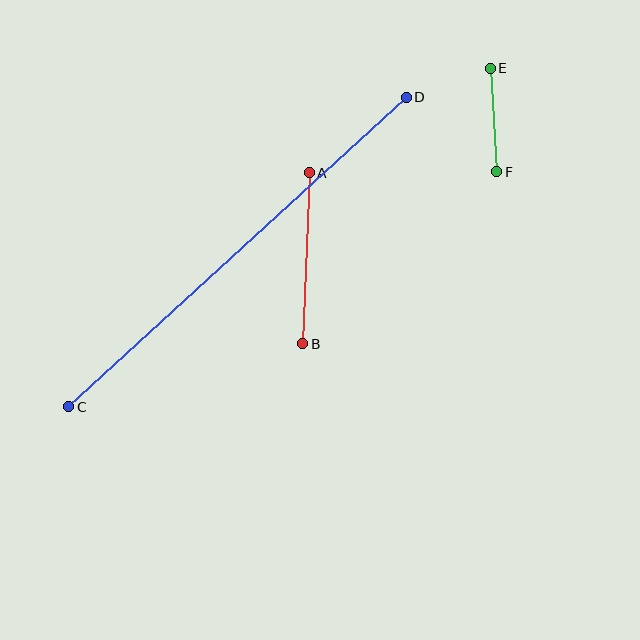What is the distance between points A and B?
The distance is approximately 171 pixels.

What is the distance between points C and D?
The distance is approximately 458 pixels.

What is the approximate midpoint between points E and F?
The midpoint is at approximately (493, 120) pixels.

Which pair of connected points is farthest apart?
Points C and D are farthest apart.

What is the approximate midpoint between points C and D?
The midpoint is at approximately (237, 252) pixels.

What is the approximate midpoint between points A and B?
The midpoint is at approximately (306, 258) pixels.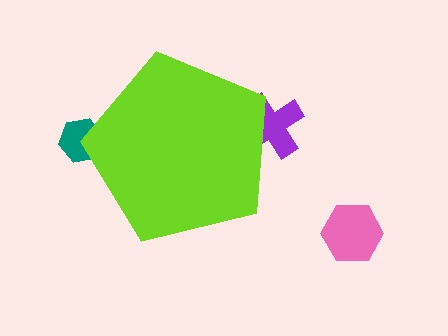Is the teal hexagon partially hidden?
Yes, the teal hexagon is partially hidden behind the lime pentagon.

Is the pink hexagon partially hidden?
No, the pink hexagon is fully visible.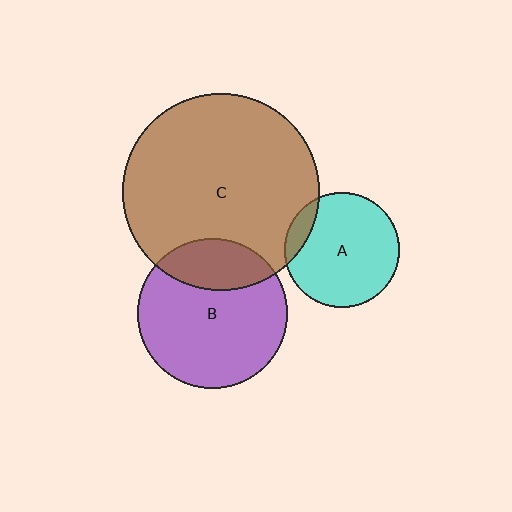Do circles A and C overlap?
Yes.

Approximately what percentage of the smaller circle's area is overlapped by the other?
Approximately 10%.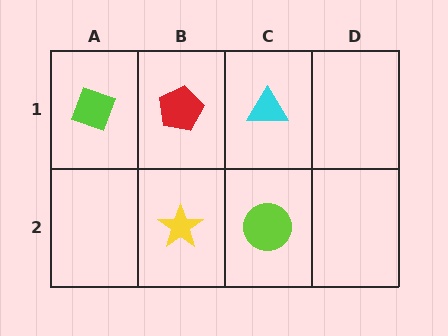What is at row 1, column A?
A lime diamond.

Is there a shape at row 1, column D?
No, that cell is empty.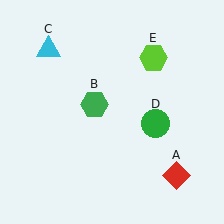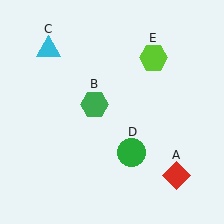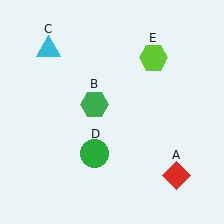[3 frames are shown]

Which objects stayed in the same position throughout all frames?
Red diamond (object A) and green hexagon (object B) and cyan triangle (object C) and lime hexagon (object E) remained stationary.